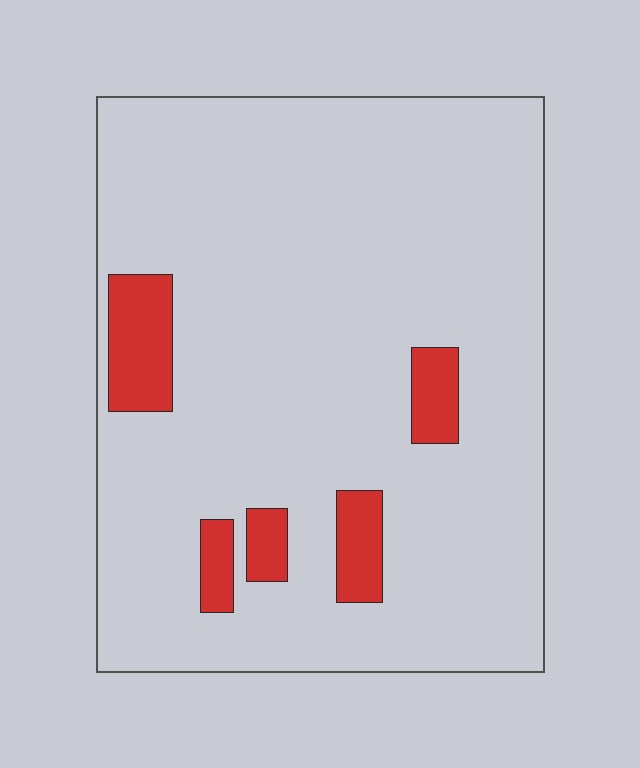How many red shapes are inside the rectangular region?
5.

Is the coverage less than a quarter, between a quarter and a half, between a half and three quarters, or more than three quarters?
Less than a quarter.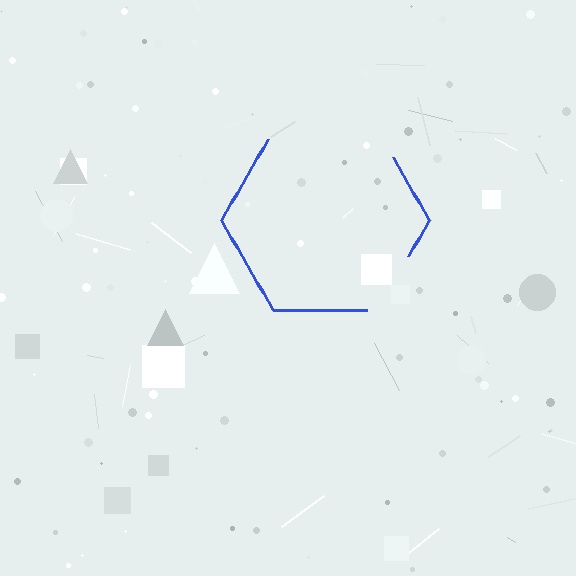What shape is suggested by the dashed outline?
The dashed outline suggests a hexagon.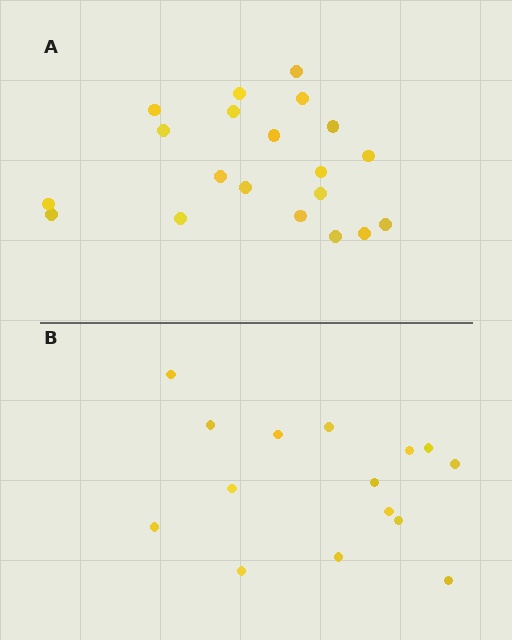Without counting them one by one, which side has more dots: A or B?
Region A (the top region) has more dots.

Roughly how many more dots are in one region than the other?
Region A has about 5 more dots than region B.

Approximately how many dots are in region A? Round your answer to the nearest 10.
About 20 dots.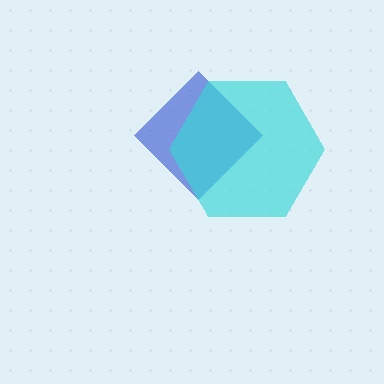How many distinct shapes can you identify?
There are 2 distinct shapes: a blue diamond, a cyan hexagon.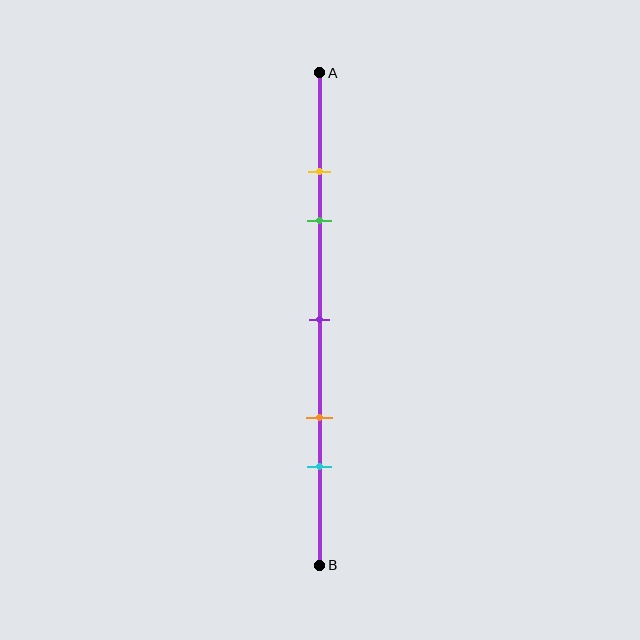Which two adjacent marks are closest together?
The yellow and green marks are the closest adjacent pair.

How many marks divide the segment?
There are 5 marks dividing the segment.